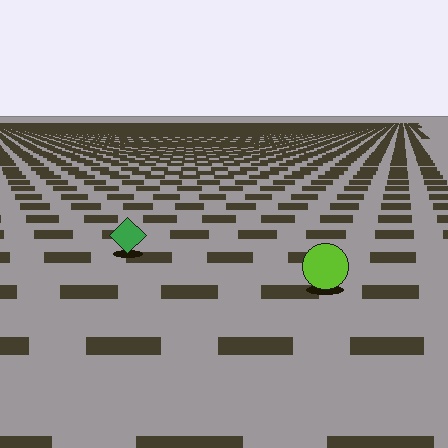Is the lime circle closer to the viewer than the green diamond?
Yes. The lime circle is closer — you can tell from the texture gradient: the ground texture is coarser near it.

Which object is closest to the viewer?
The lime circle is closest. The texture marks near it are larger and more spread out.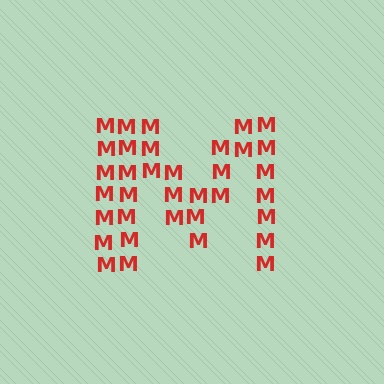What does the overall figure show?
The overall figure shows the letter M.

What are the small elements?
The small elements are letter M's.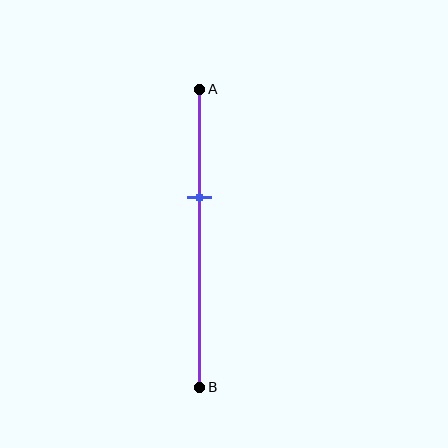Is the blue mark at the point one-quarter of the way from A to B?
No, the mark is at about 35% from A, not at the 25% one-quarter point.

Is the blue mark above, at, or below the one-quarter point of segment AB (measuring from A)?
The blue mark is below the one-quarter point of segment AB.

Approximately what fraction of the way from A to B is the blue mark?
The blue mark is approximately 35% of the way from A to B.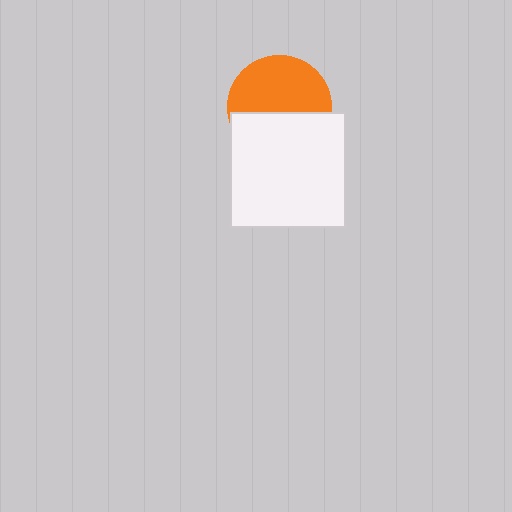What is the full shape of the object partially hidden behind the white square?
The partially hidden object is an orange circle.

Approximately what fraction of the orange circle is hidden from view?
Roughly 44% of the orange circle is hidden behind the white square.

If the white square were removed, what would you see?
You would see the complete orange circle.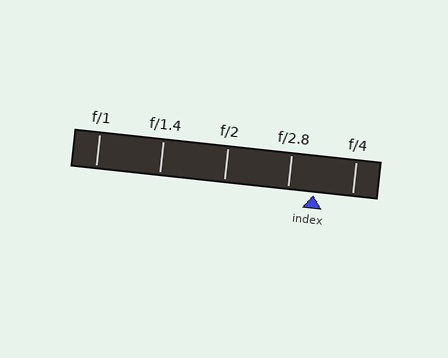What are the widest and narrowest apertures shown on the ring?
The widest aperture shown is f/1 and the narrowest is f/4.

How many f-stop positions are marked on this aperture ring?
There are 5 f-stop positions marked.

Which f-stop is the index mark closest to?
The index mark is closest to f/2.8.